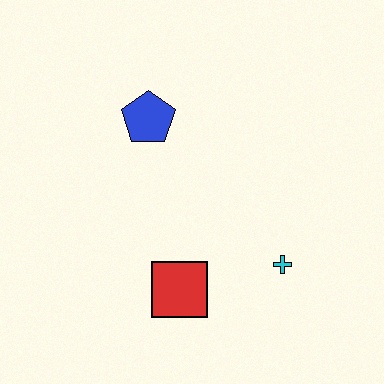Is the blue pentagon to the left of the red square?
Yes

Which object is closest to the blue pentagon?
The red square is closest to the blue pentagon.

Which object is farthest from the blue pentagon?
The cyan cross is farthest from the blue pentagon.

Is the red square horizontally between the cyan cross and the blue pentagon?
Yes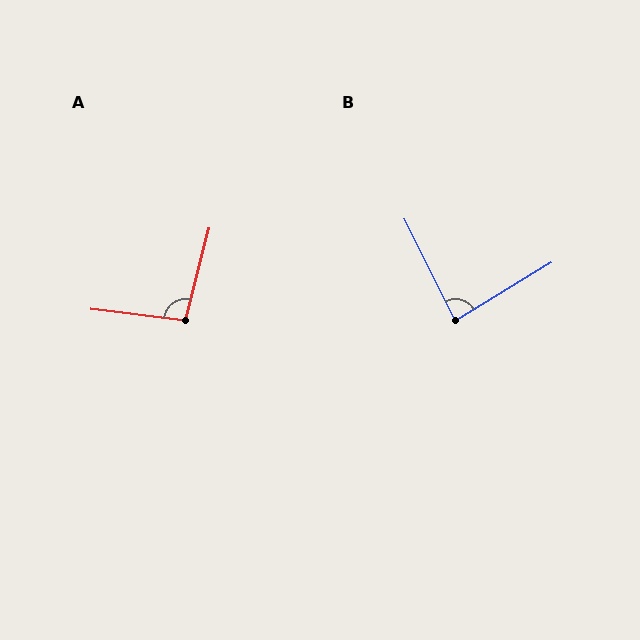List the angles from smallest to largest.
B (85°), A (97°).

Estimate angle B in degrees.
Approximately 85 degrees.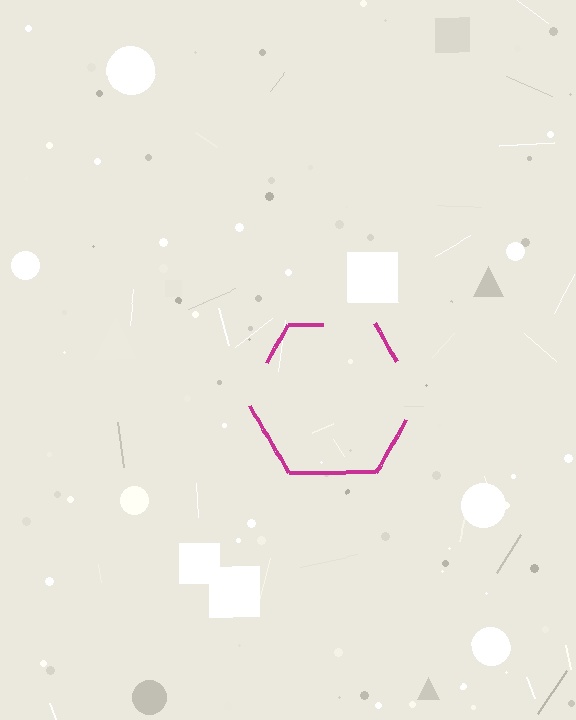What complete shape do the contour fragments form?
The contour fragments form a hexagon.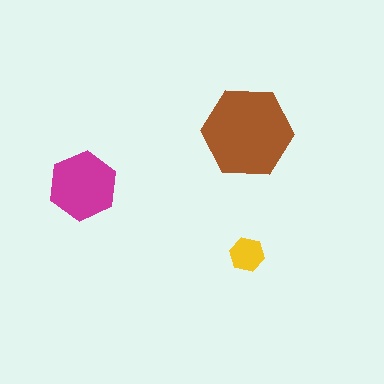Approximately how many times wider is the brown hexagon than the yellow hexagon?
About 2.5 times wider.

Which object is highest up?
The brown hexagon is topmost.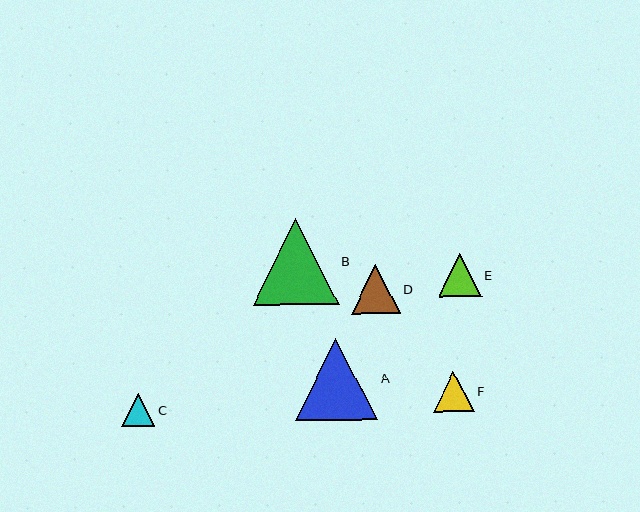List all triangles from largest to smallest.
From largest to smallest: B, A, D, E, F, C.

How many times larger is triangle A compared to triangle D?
Triangle A is approximately 1.7 times the size of triangle D.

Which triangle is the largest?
Triangle B is the largest with a size of approximately 86 pixels.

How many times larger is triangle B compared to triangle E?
Triangle B is approximately 2.0 times the size of triangle E.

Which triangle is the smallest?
Triangle C is the smallest with a size of approximately 33 pixels.